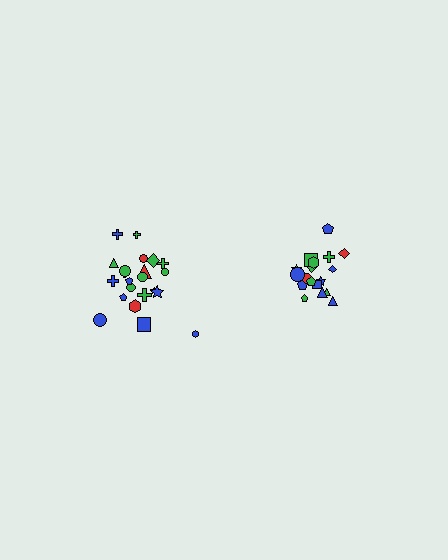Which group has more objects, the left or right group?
The left group.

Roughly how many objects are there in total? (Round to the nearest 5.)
Roughly 40 objects in total.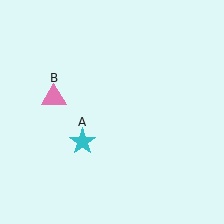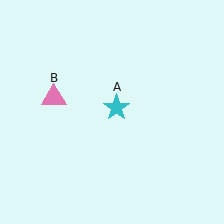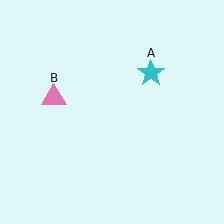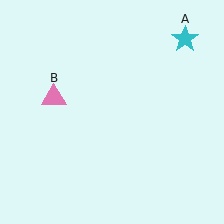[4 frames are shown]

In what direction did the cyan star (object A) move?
The cyan star (object A) moved up and to the right.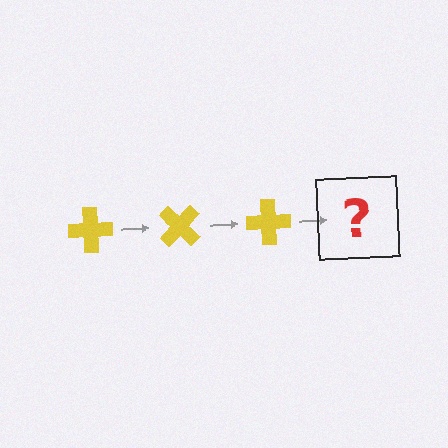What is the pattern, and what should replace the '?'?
The pattern is that the cross rotates 45 degrees each step. The '?' should be a yellow cross rotated 135 degrees.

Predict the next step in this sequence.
The next step is a yellow cross rotated 135 degrees.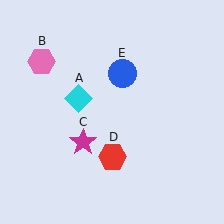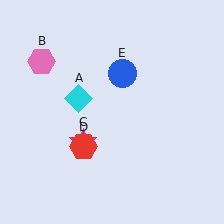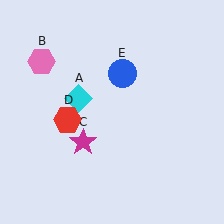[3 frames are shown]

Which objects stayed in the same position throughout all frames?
Cyan diamond (object A) and pink hexagon (object B) and magenta star (object C) and blue circle (object E) remained stationary.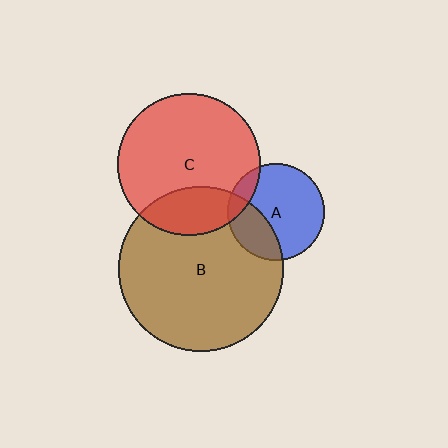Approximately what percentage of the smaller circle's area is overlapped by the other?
Approximately 30%.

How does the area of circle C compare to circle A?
Approximately 2.1 times.